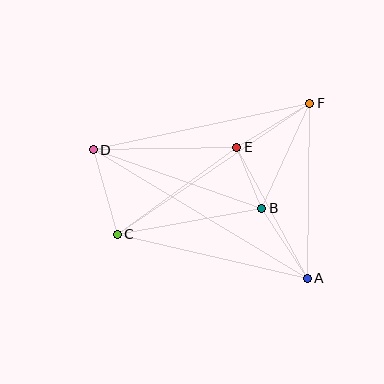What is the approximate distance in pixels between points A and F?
The distance between A and F is approximately 175 pixels.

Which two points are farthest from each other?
Points A and D are farthest from each other.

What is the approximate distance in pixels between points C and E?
The distance between C and E is approximately 148 pixels.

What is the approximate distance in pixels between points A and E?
The distance between A and E is approximately 149 pixels.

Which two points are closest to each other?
Points B and E are closest to each other.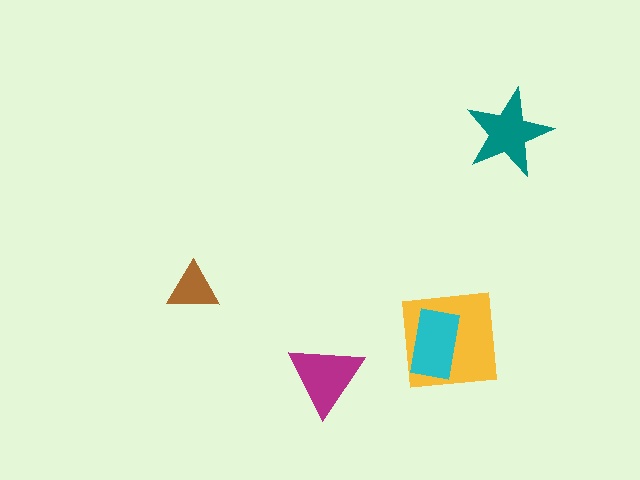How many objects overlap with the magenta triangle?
0 objects overlap with the magenta triangle.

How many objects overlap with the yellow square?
1 object overlaps with the yellow square.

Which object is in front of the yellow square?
The cyan rectangle is in front of the yellow square.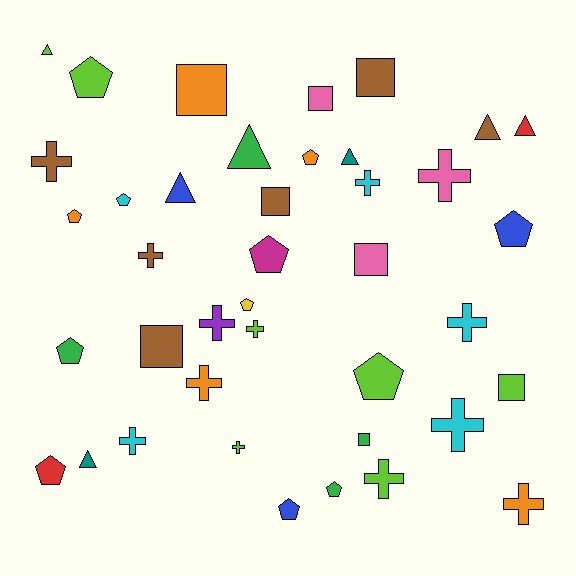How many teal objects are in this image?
There are 2 teal objects.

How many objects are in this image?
There are 40 objects.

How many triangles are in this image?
There are 7 triangles.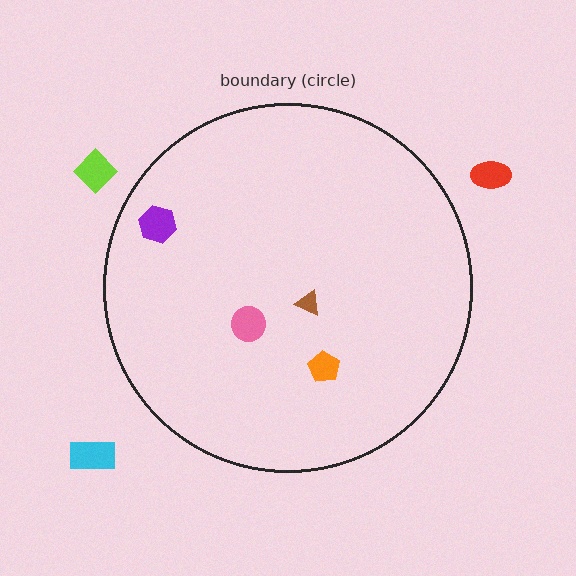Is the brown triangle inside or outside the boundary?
Inside.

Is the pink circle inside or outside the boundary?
Inside.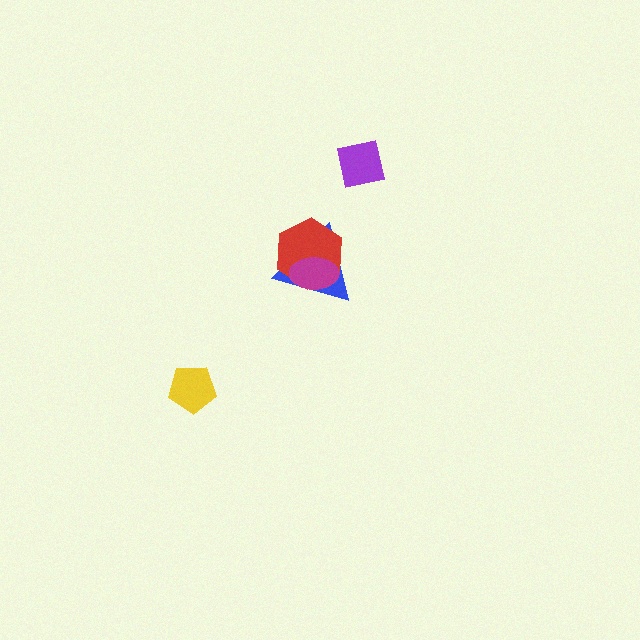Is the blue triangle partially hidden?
Yes, it is partially covered by another shape.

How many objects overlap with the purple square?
0 objects overlap with the purple square.